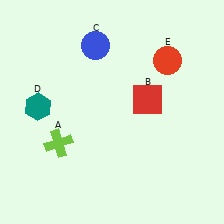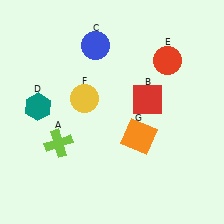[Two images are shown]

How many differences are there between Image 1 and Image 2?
There are 2 differences between the two images.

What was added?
A yellow circle (F), an orange square (G) were added in Image 2.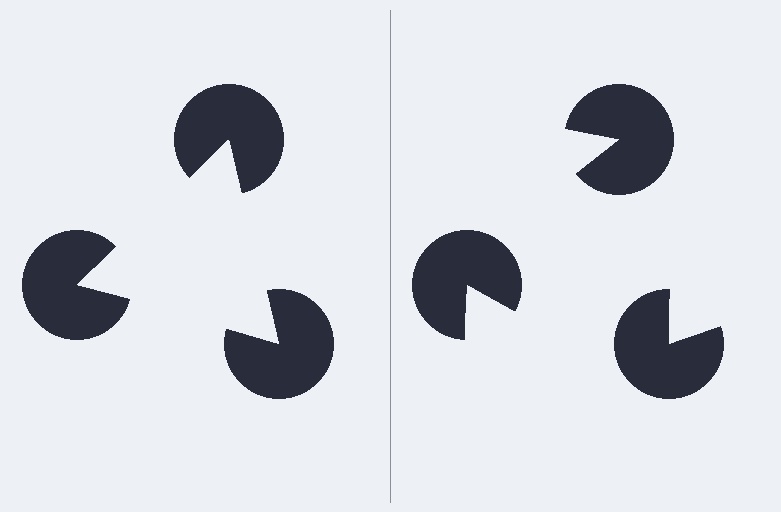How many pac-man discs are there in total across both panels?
6 — 3 on each side.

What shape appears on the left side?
An illusory triangle.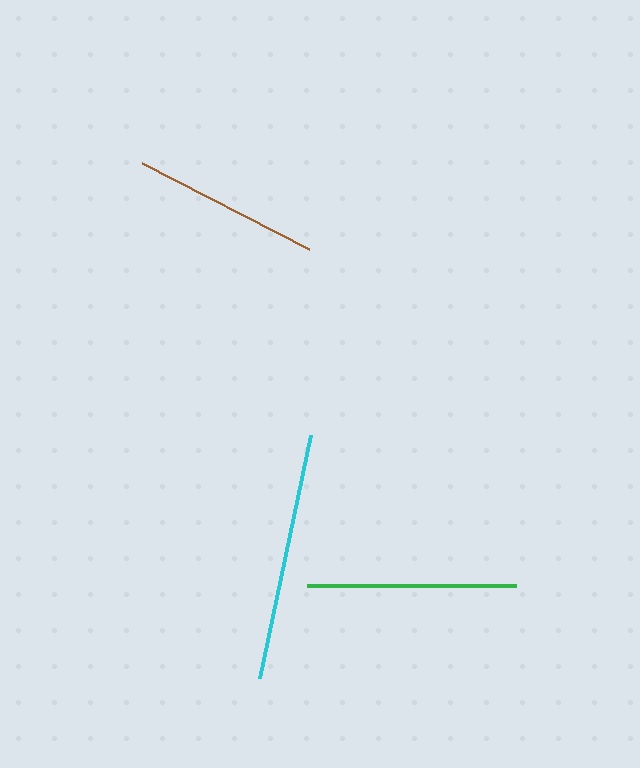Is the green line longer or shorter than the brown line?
The green line is longer than the brown line.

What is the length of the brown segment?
The brown segment is approximately 189 pixels long.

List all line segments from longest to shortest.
From longest to shortest: cyan, green, brown.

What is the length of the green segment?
The green segment is approximately 210 pixels long.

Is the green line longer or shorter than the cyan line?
The cyan line is longer than the green line.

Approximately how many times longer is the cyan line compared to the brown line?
The cyan line is approximately 1.3 times the length of the brown line.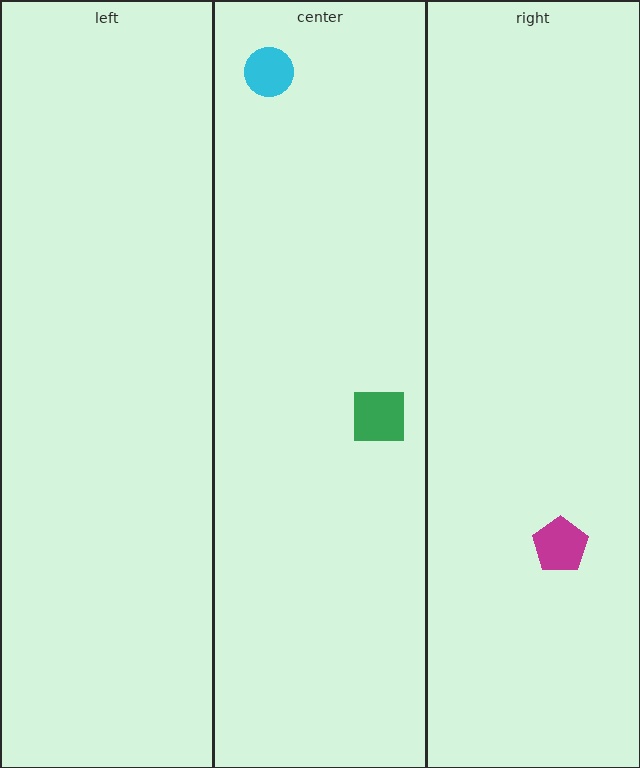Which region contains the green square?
The center region.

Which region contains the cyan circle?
The center region.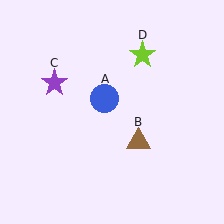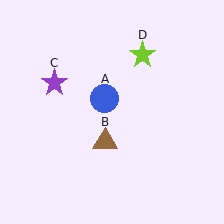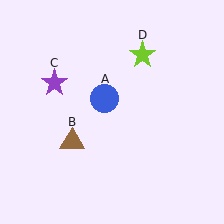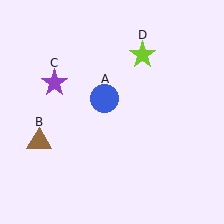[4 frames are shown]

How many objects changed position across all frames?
1 object changed position: brown triangle (object B).